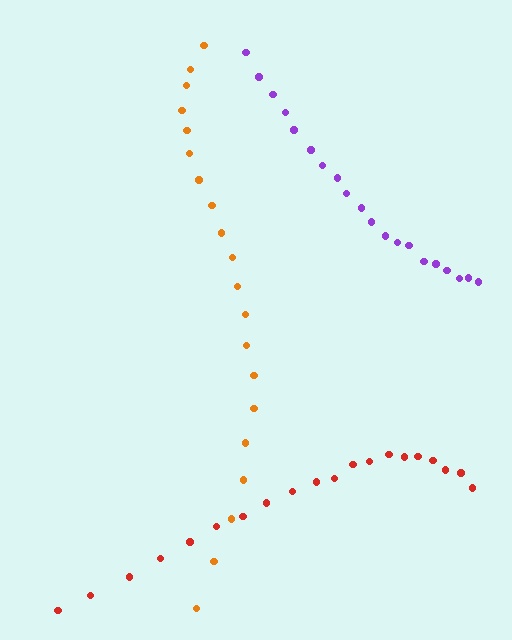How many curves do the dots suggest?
There are 3 distinct paths.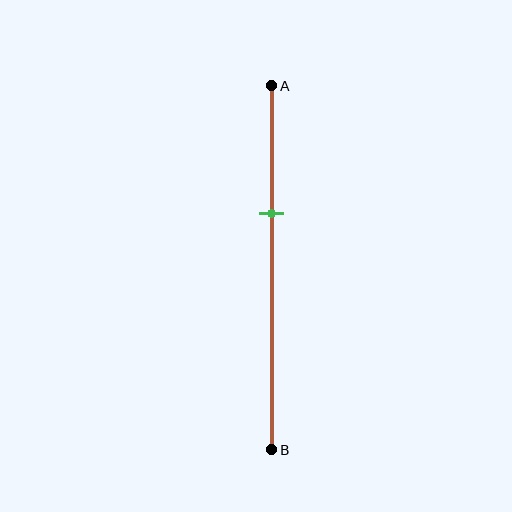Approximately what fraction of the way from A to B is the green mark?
The green mark is approximately 35% of the way from A to B.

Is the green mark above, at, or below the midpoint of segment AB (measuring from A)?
The green mark is above the midpoint of segment AB.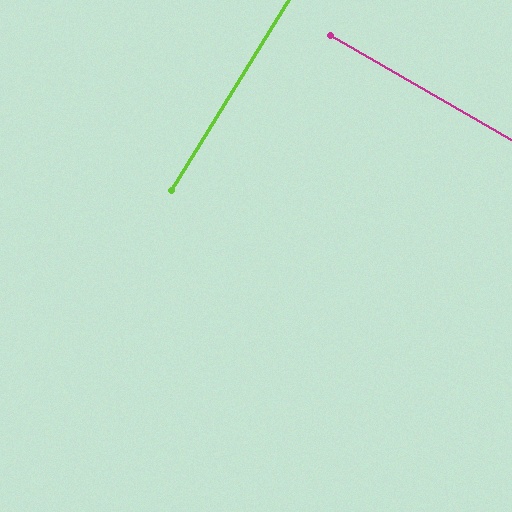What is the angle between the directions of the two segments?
Approximately 89 degrees.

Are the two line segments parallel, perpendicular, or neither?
Perpendicular — they meet at approximately 89°.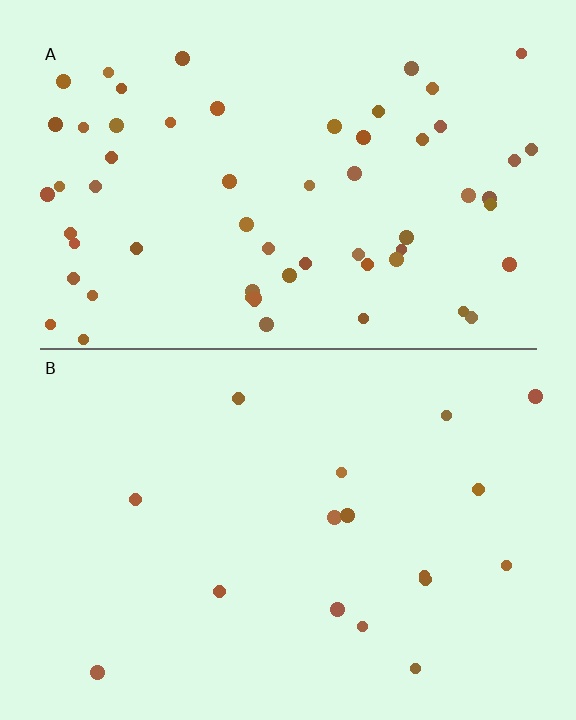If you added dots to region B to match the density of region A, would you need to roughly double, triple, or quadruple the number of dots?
Approximately quadruple.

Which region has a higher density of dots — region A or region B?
A (the top).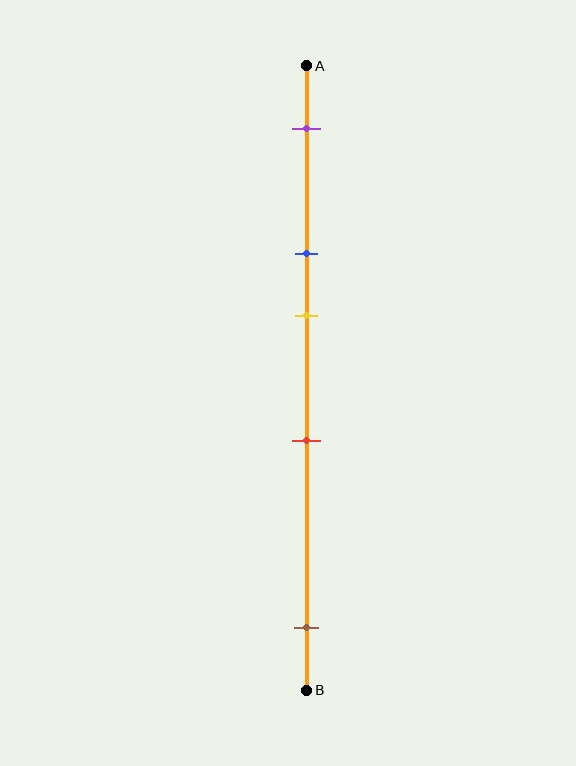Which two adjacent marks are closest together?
The blue and yellow marks are the closest adjacent pair.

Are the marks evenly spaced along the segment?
No, the marks are not evenly spaced.